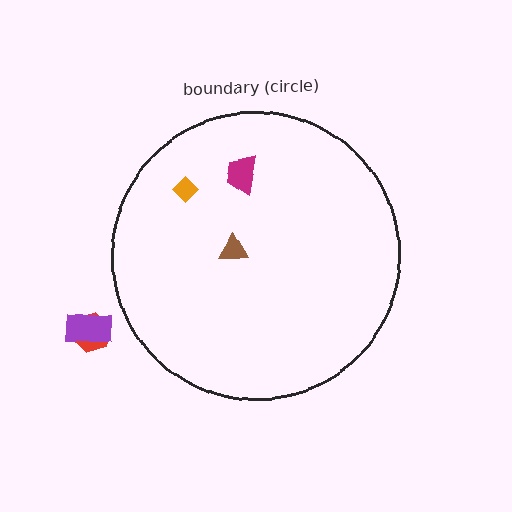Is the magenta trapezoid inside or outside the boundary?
Inside.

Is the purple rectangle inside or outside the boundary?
Outside.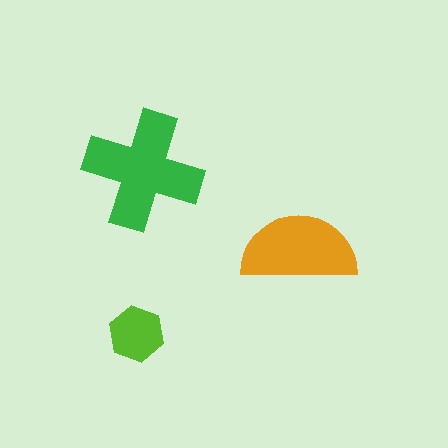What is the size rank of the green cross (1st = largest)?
1st.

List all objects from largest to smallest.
The green cross, the orange semicircle, the lime hexagon.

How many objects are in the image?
There are 3 objects in the image.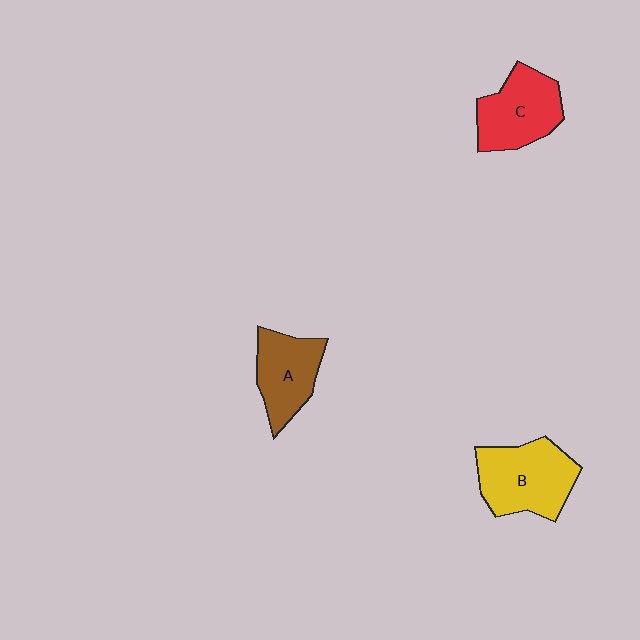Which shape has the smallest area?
Shape A (brown).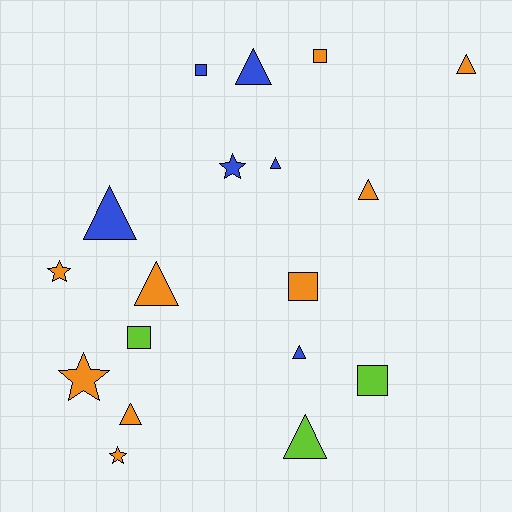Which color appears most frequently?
Orange, with 9 objects.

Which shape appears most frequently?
Triangle, with 9 objects.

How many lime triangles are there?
There is 1 lime triangle.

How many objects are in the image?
There are 18 objects.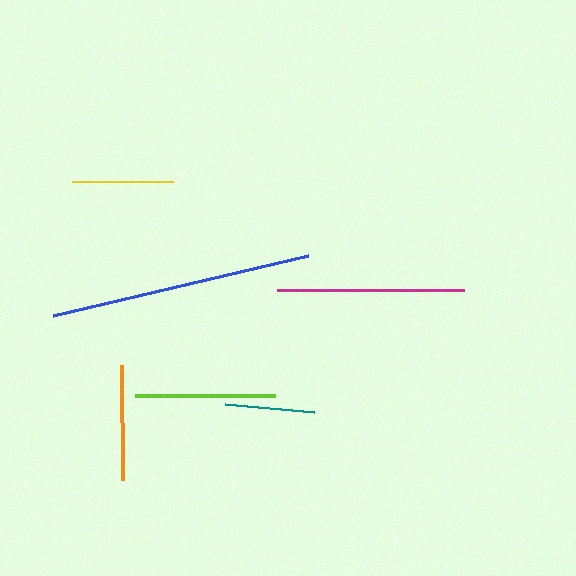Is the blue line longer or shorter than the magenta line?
The blue line is longer than the magenta line.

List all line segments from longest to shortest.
From longest to shortest: blue, magenta, lime, orange, yellow, teal.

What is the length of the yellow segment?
The yellow segment is approximately 101 pixels long.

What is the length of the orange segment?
The orange segment is approximately 116 pixels long.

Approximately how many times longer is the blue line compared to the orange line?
The blue line is approximately 2.3 times the length of the orange line.